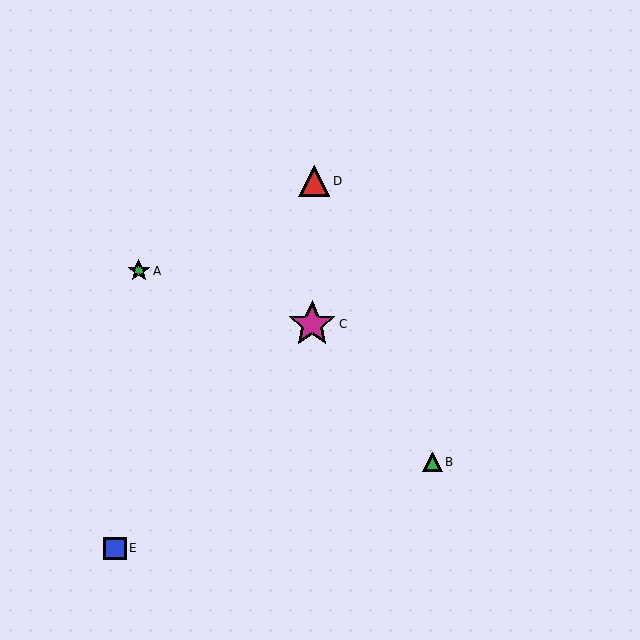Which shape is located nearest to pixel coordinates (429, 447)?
The green triangle (labeled B) at (432, 462) is nearest to that location.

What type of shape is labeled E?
Shape E is a blue square.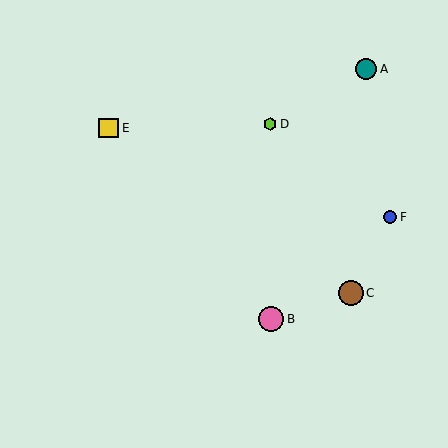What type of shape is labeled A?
Shape A is a teal circle.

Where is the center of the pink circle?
The center of the pink circle is at (271, 319).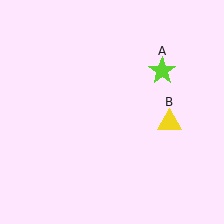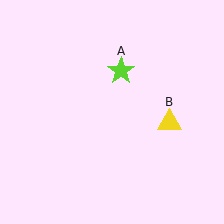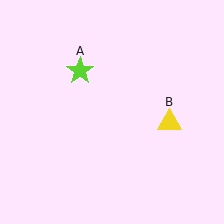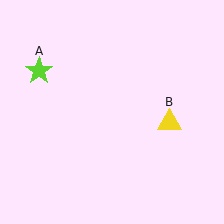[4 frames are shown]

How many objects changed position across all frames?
1 object changed position: lime star (object A).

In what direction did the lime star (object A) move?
The lime star (object A) moved left.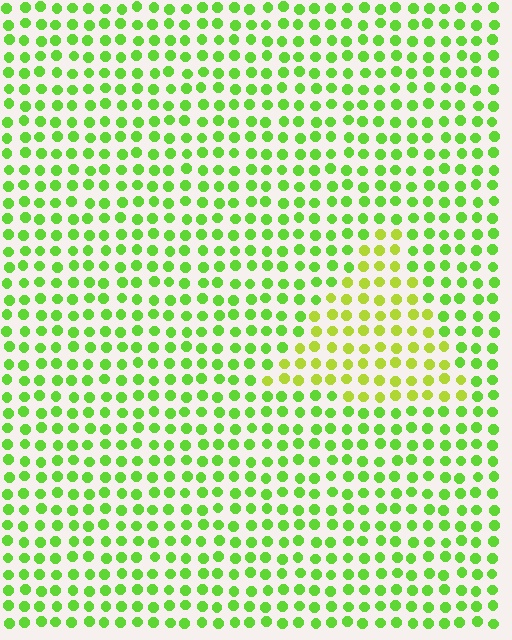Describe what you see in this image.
The image is filled with small lime elements in a uniform arrangement. A triangle-shaped region is visible where the elements are tinted to a slightly different hue, forming a subtle color boundary.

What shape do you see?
I see a triangle.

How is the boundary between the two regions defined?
The boundary is defined purely by a slight shift in hue (about 29 degrees). Spacing, size, and orientation are identical on both sides.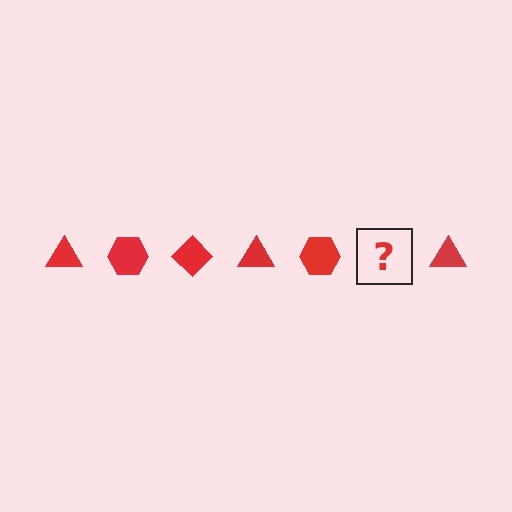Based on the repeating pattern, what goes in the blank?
The blank should be a red diamond.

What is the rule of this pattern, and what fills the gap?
The rule is that the pattern cycles through triangle, hexagon, diamond shapes in red. The gap should be filled with a red diamond.